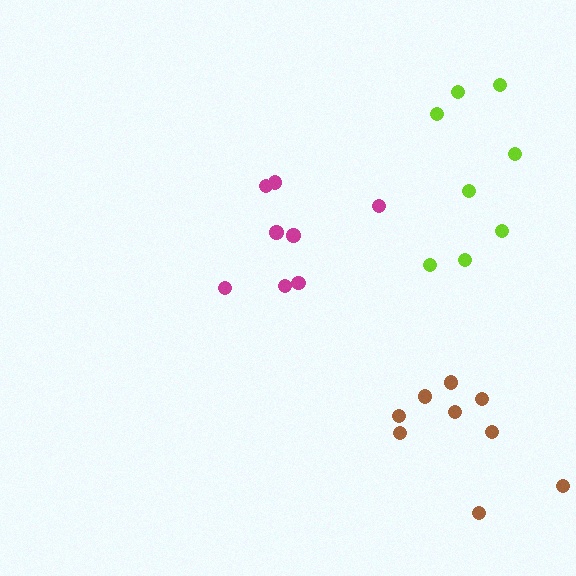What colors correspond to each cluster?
The clusters are colored: magenta, lime, brown.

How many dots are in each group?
Group 1: 8 dots, Group 2: 8 dots, Group 3: 9 dots (25 total).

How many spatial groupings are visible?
There are 3 spatial groupings.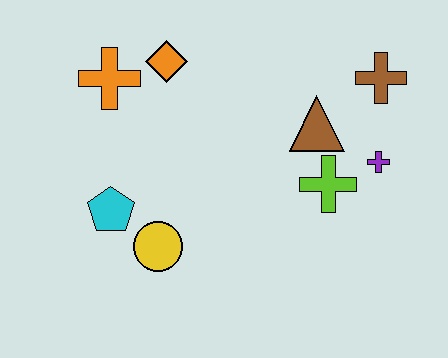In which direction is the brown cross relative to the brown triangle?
The brown cross is to the right of the brown triangle.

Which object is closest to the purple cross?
The lime cross is closest to the purple cross.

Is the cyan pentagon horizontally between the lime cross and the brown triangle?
No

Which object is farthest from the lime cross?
The orange cross is farthest from the lime cross.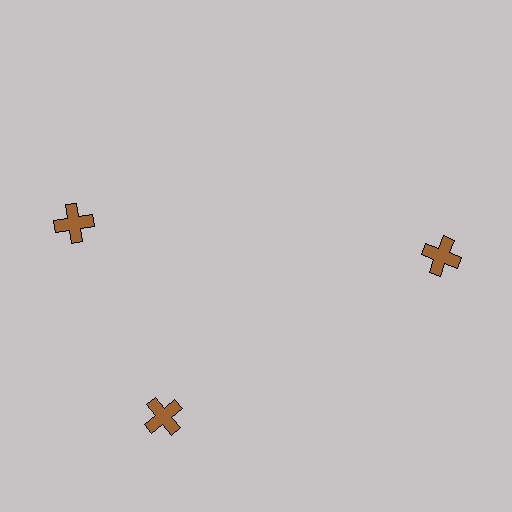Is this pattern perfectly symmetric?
No. The 3 brown crosses are arranged in a ring, but one element near the 11 o'clock position is rotated out of alignment along the ring, breaking the 3-fold rotational symmetry.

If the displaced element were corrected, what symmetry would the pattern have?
It would have 3-fold rotational symmetry — the pattern would map onto itself every 120 degrees.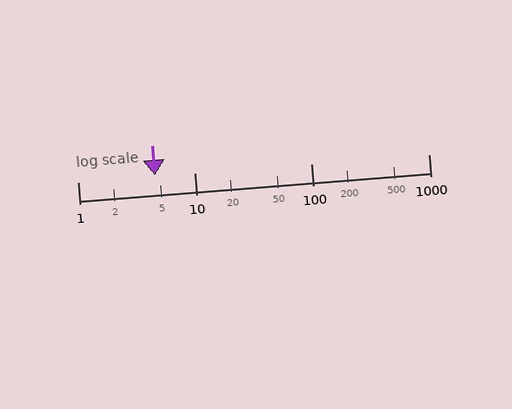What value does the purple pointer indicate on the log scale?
The pointer indicates approximately 4.6.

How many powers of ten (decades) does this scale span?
The scale spans 3 decades, from 1 to 1000.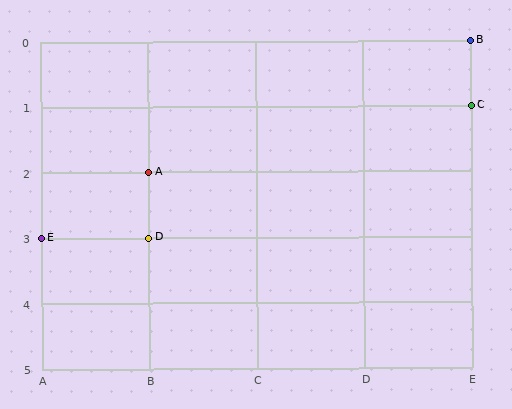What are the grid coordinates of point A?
Point A is at grid coordinates (B, 2).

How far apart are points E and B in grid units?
Points E and B are 4 columns and 3 rows apart (about 5.0 grid units diagonally).